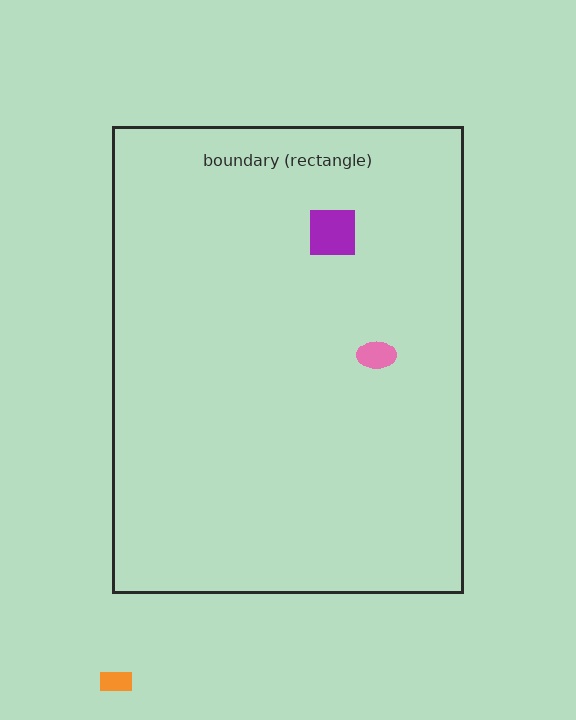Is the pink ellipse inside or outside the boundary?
Inside.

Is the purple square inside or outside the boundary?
Inside.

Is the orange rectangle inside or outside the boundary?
Outside.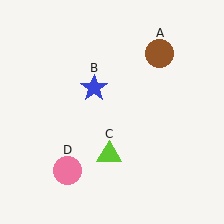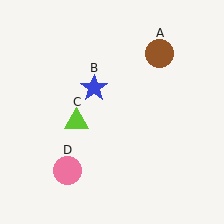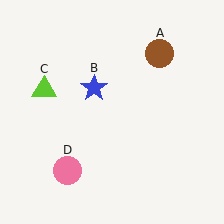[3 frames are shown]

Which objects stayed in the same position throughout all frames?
Brown circle (object A) and blue star (object B) and pink circle (object D) remained stationary.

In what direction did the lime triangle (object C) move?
The lime triangle (object C) moved up and to the left.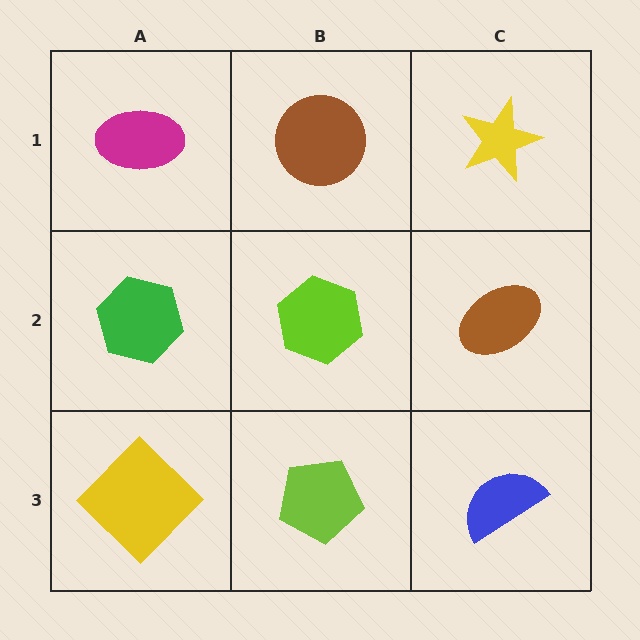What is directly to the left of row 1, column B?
A magenta ellipse.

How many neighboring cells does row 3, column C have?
2.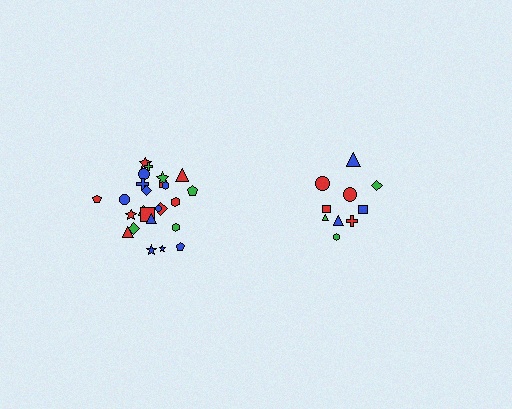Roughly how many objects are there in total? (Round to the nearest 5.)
Roughly 35 objects in total.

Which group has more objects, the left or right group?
The left group.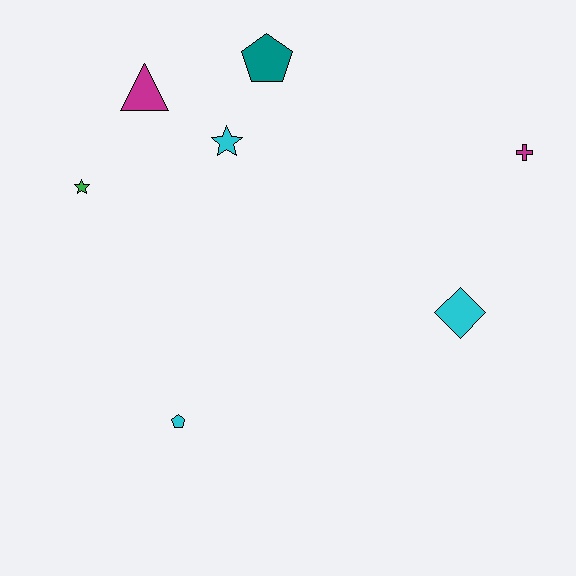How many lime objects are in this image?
There are no lime objects.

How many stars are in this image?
There are 2 stars.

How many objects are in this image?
There are 7 objects.